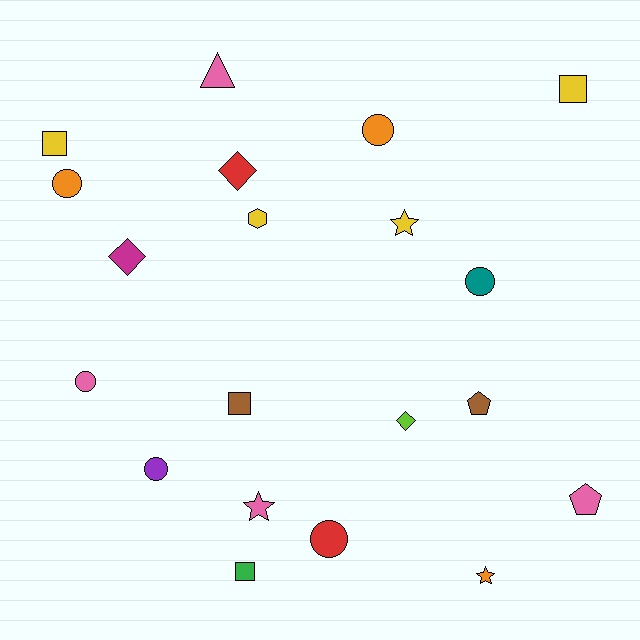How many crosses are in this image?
There are no crosses.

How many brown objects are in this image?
There are 2 brown objects.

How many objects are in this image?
There are 20 objects.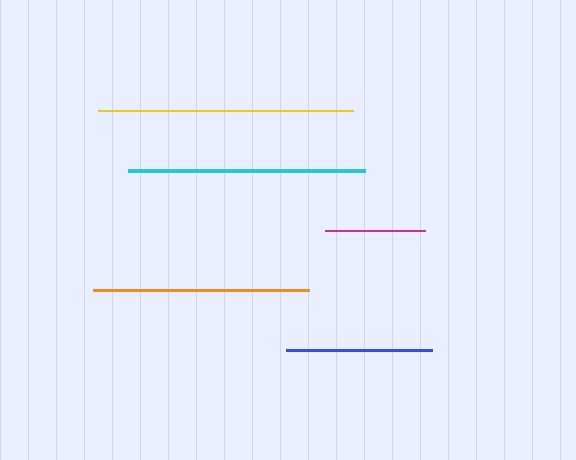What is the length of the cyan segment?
The cyan segment is approximately 238 pixels long.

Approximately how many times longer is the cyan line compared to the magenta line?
The cyan line is approximately 2.4 times the length of the magenta line.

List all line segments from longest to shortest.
From longest to shortest: yellow, cyan, orange, blue, magenta.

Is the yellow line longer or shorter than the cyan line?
The yellow line is longer than the cyan line.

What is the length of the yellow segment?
The yellow segment is approximately 255 pixels long.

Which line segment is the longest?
The yellow line is the longest at approximately 255 pixels.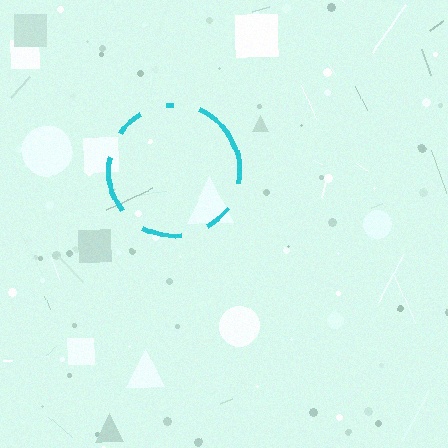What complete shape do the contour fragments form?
The contour fragments form a circle.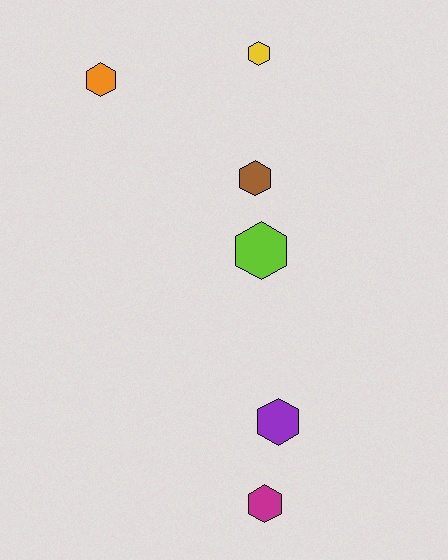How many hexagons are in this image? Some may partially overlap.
There are 6 hexagons.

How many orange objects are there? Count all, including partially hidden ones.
There is 1 orange object.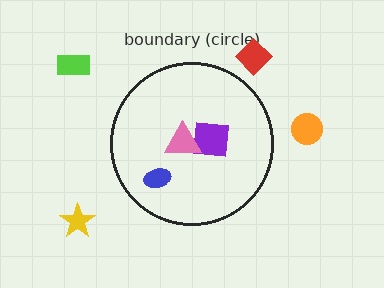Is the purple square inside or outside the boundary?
Inside.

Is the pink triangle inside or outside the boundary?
Inside.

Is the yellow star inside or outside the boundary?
Outside.